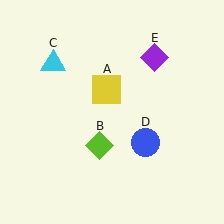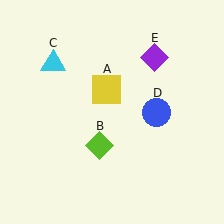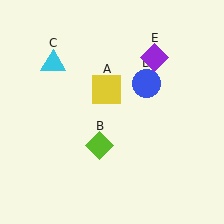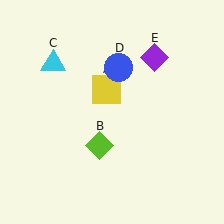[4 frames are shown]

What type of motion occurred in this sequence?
The blue circle (object D) rotated counterclockwise around the center of the scene.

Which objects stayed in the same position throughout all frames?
Yellow square (object A) and lime diamond (object B) and cyan triangle (object C) and purple diamond (object E) remained stationary.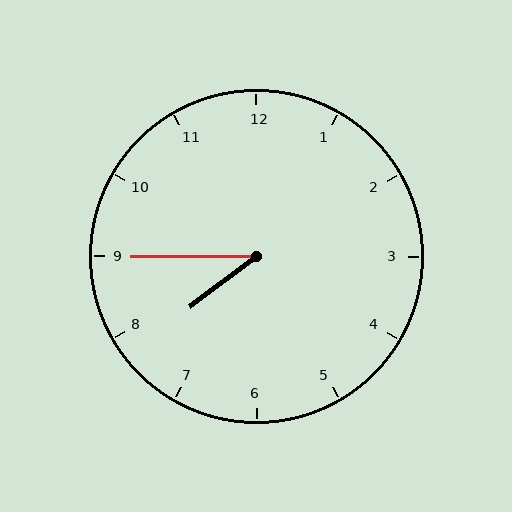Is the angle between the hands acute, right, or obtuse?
It is acute.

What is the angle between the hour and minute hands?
Approximately 38 degrees.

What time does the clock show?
7:45.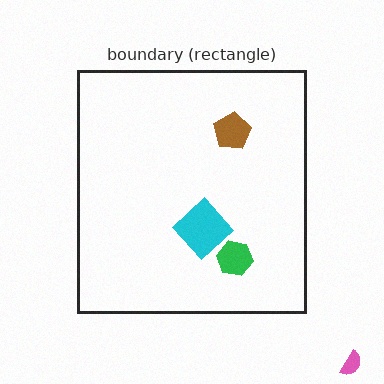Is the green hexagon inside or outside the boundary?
Inside.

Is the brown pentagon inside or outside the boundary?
Inside.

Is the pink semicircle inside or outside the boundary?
Outside.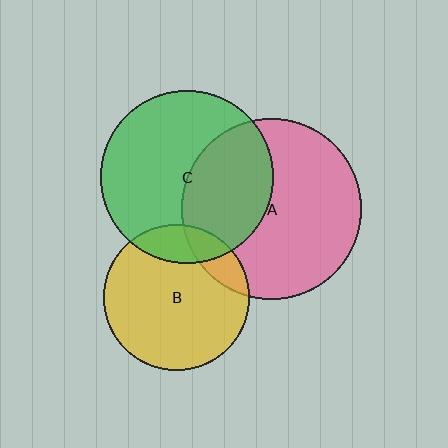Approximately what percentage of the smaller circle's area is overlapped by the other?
Approximately 40%.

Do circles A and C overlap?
Yes.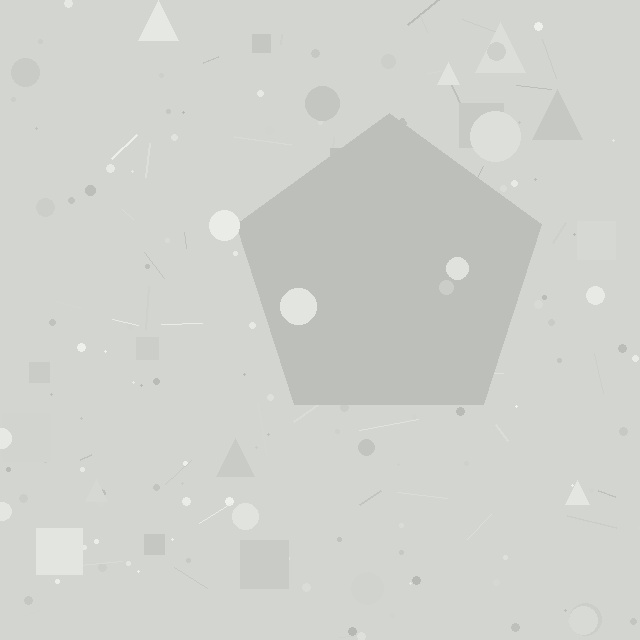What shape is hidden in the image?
A pentagon is hidden in the image.